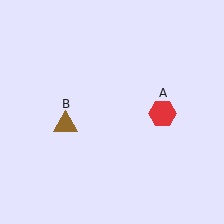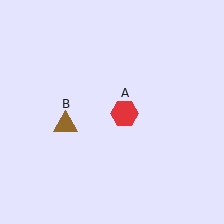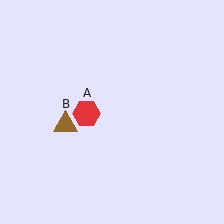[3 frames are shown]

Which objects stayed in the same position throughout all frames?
Brown triangle (object B) remained stationary.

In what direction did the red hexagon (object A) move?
The red hexagon (object A) moved left.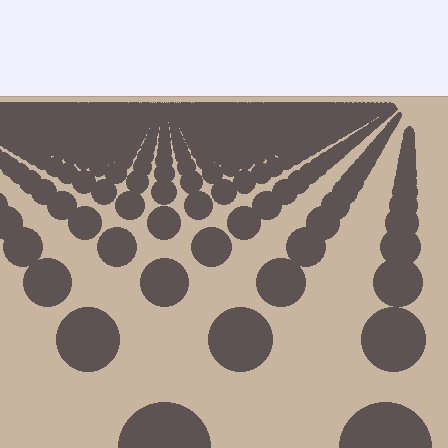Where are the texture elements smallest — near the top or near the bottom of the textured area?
Near the top.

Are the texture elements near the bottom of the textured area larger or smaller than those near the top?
Larger. Near the bottom, elements are closer to the viewer and appear at a bigger on-screen size.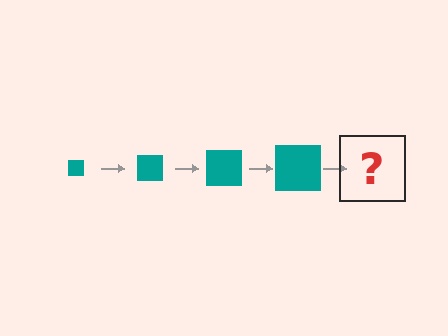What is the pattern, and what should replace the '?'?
The pattern is that the square gets progressively larger each step. The '?' should be a teal square, larger than the previous one.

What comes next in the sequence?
The next element should be a teal square, larger than the previous one.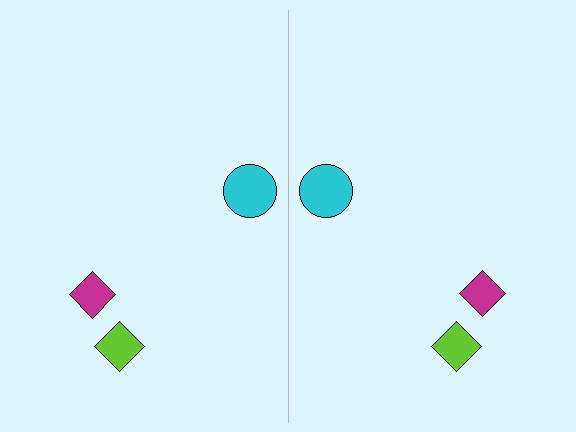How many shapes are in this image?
There are 6 shapes in this image.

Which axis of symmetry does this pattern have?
The pattern has a vertical axis of symmetry running through the center of the image.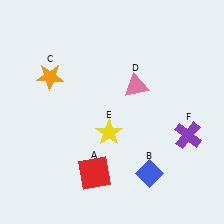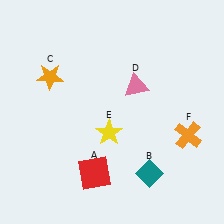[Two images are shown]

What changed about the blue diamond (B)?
In Image 1, B is blue. In Image 2, it changed to teal.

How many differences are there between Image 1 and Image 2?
There are 2 differences between the two images.